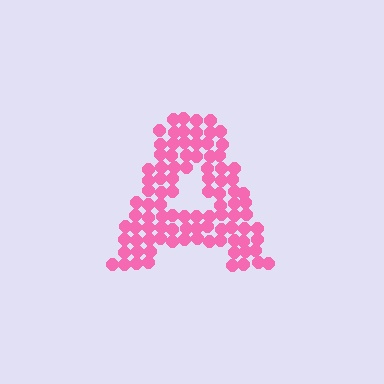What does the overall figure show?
The overall figure shows the letter A.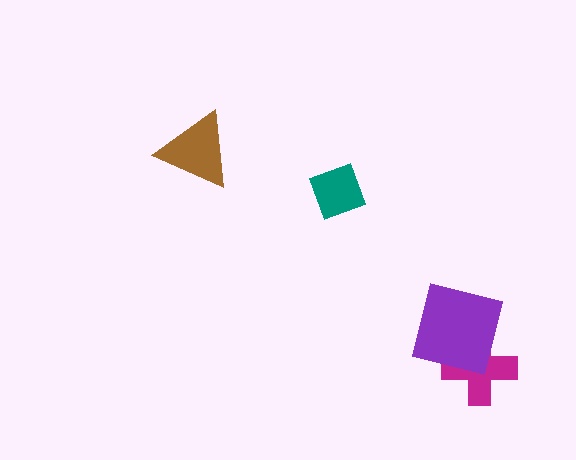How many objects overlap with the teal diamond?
0 objects overlap with the teal diamond.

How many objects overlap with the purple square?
1 object overlaps with the purple square.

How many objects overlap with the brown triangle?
0 objects overlap with the brown triangle.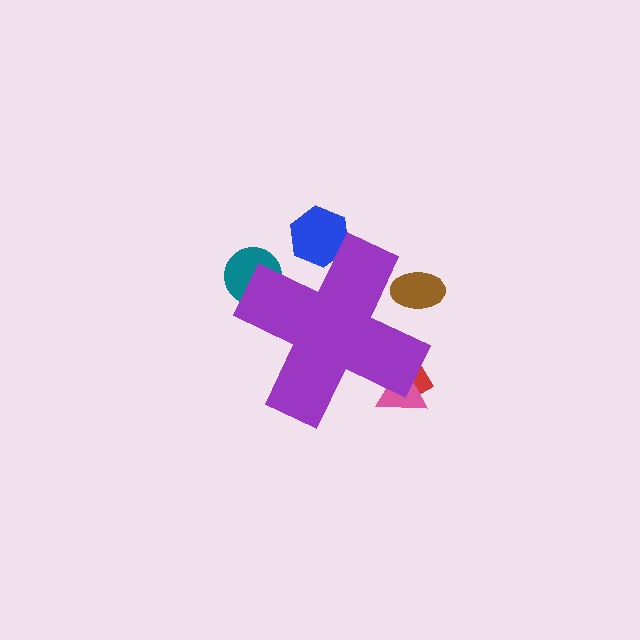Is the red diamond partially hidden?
Yes, the red diamond is partially hidden behind the purple cross.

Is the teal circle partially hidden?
Yes, the teal circle is partially hidden behind the purple cross.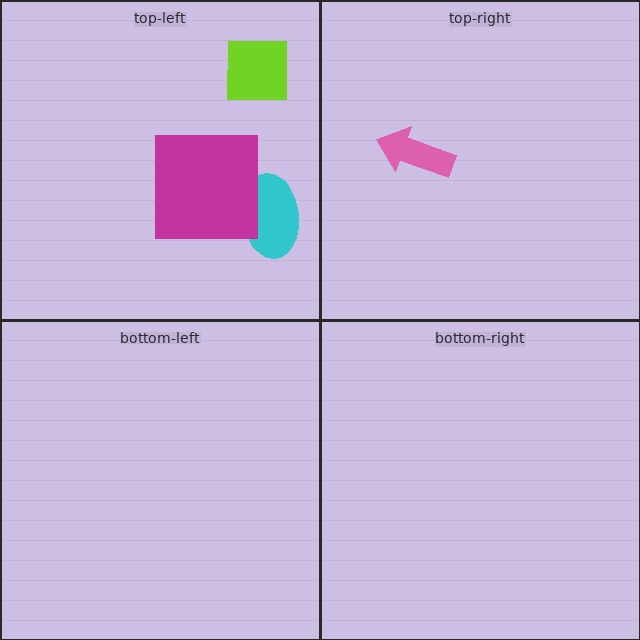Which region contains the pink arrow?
The top-right region.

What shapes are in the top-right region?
The pink arrow.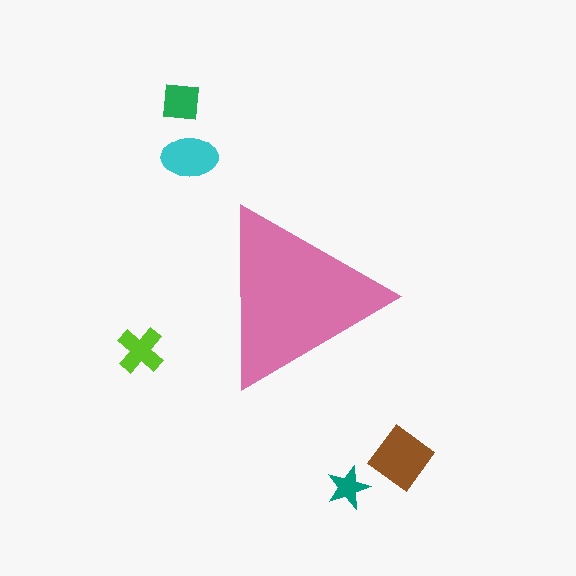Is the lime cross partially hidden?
No, the lime cross is fully visible.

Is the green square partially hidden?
No, the green square is fully visible.